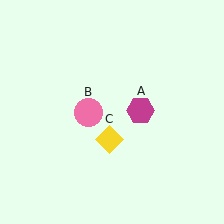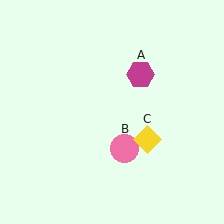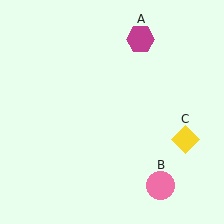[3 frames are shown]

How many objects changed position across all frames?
3 objects changed position: magenta hexagon (object A), pink circle (object B), yellow diamond (object C).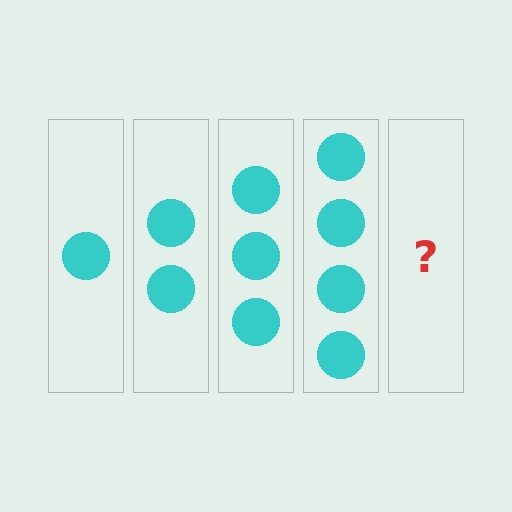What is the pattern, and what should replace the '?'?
The pattern is that each step adds one more circle. The '?' should be 5 circles.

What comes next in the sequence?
The next element should be 5 circles.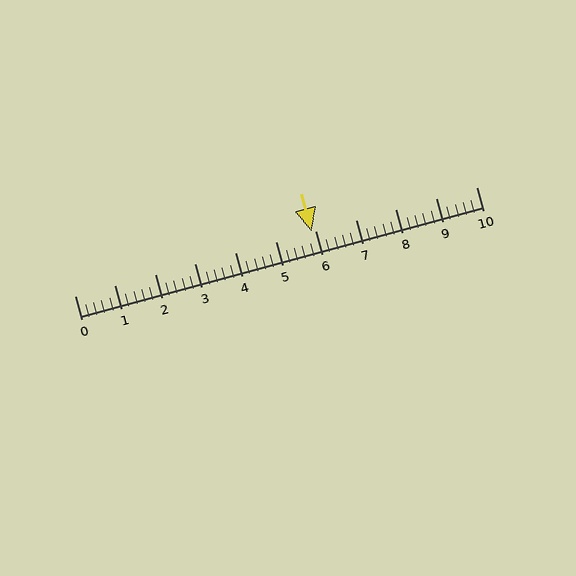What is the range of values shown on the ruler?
The ruler shows values from 0 to 10.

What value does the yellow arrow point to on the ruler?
The yellow arrow points to approximately 5.9.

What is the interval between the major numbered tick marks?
The major tick marks are spaced 1 units apart.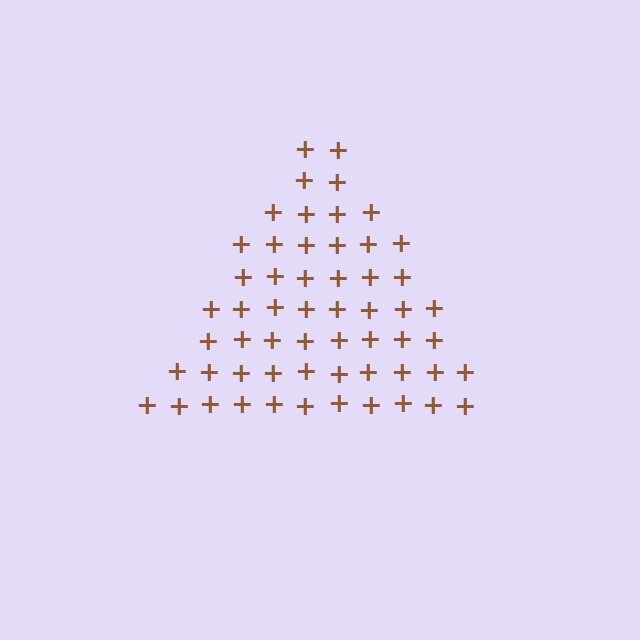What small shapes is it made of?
It is made of small plus signs.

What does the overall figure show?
The overall figure shows a triangle.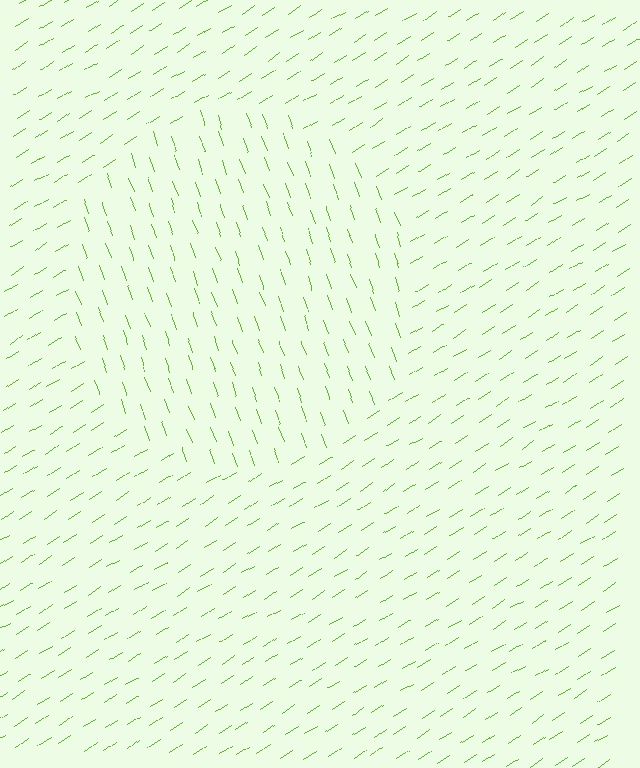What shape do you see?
I see a circle.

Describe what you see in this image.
The image is filled with small lime line segments. A circle region in the image has lines oriented differently from the surrounding lines, creating a visible texture boundary.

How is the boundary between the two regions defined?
The boundary is defined purely by a change in line orientation (approximately 78 degrees difference). All lines are the same color and thickness.